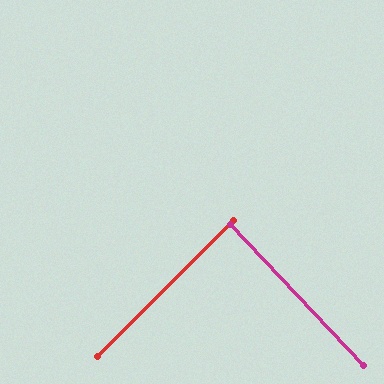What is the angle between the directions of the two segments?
Approximately 88 degrees.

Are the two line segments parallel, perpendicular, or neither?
Perpendicular — they meet at approximately 88°.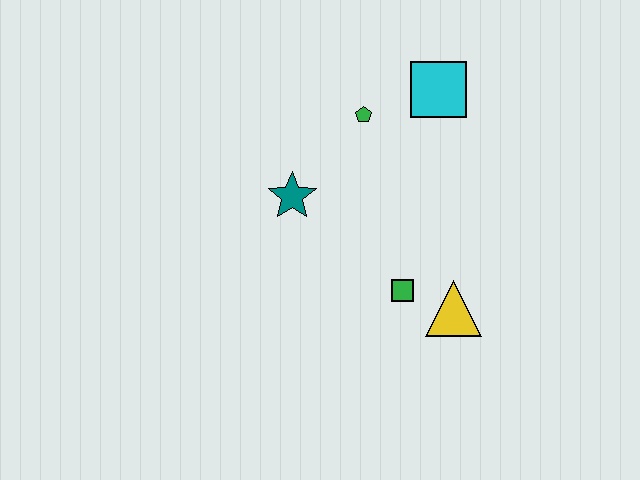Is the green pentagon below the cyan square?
Yes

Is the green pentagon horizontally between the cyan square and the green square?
No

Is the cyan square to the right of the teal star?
Yes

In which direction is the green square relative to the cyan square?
The green square is below the cyan square.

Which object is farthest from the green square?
The cyan square is farthest from the green square.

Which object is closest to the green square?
The yellow triangle is closest to the green square.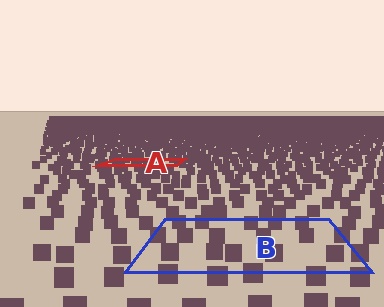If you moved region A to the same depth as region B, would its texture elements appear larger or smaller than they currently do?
They would appear larger. At a closer depth, the same texture elements are projected at a bigger on-screen size.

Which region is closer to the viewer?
Region B is closer. The texture elements there are larger and more spread out.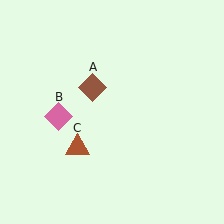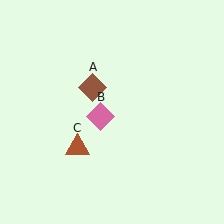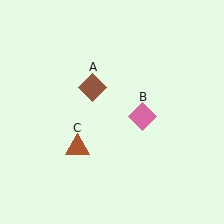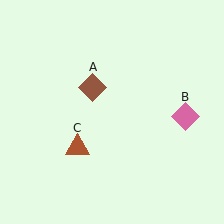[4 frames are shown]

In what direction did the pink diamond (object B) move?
The pink diamond (object B) moved right.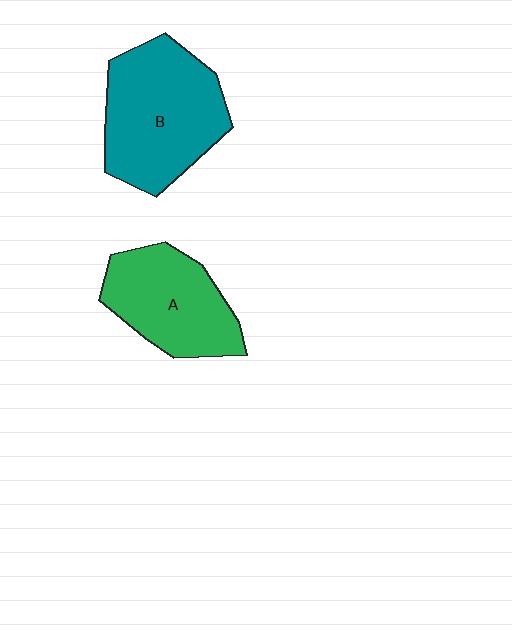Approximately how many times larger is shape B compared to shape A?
Approximately 1.3 times.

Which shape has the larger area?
Shape B (teal).